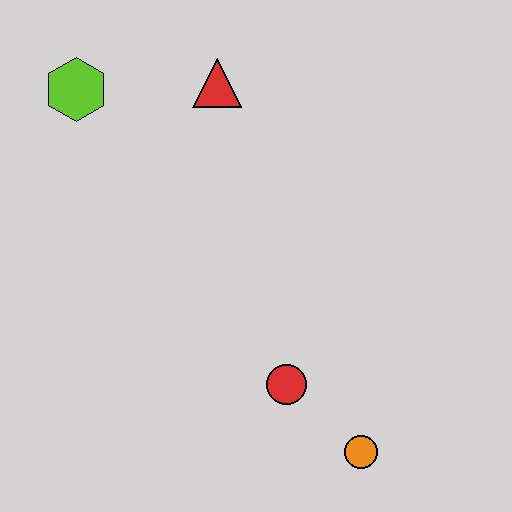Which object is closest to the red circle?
The orange circle is closest to the red circle.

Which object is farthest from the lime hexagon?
The orange circle is farthest from the lime hexagon.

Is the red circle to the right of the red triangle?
Yes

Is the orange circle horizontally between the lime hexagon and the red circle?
No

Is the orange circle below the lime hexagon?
Yes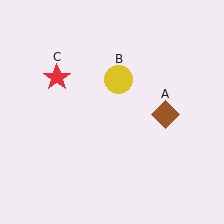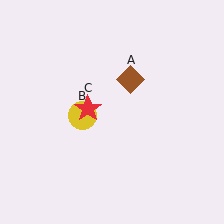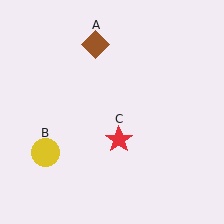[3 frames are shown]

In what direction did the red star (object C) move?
The red star (object C) moved down and to the right.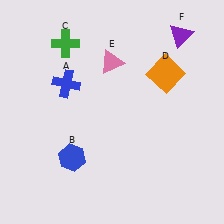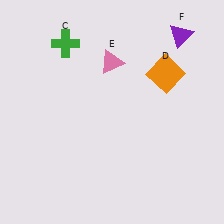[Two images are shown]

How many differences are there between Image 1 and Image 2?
There are 2 differences between the two images.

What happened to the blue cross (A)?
The blue cross (A) was removed in Image 2. It was in the top-left area of Image 1.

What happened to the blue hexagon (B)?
The blue hexagon (B) was removed in Image 2. It was in the bottom-left area of Image 1.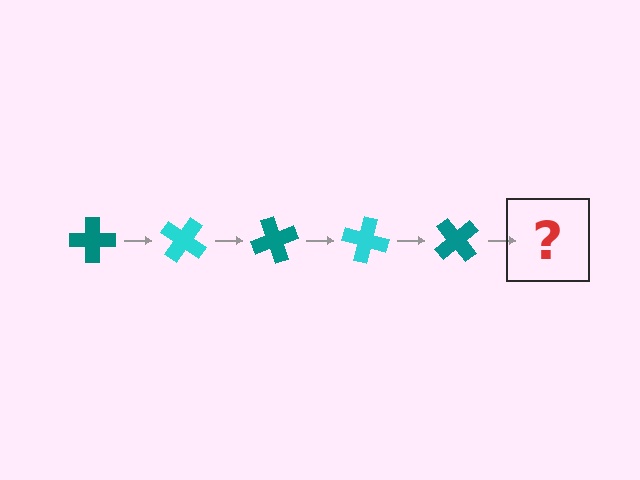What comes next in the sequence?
The next element should be a cyan cross, rotated 175 degrees from the start.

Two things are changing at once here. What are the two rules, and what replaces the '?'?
The two rules are that it rotates 35 degrees each step and the color cycles through teal and cyan. The '?' should be a cyan cross, rotated 175 degrees from the start.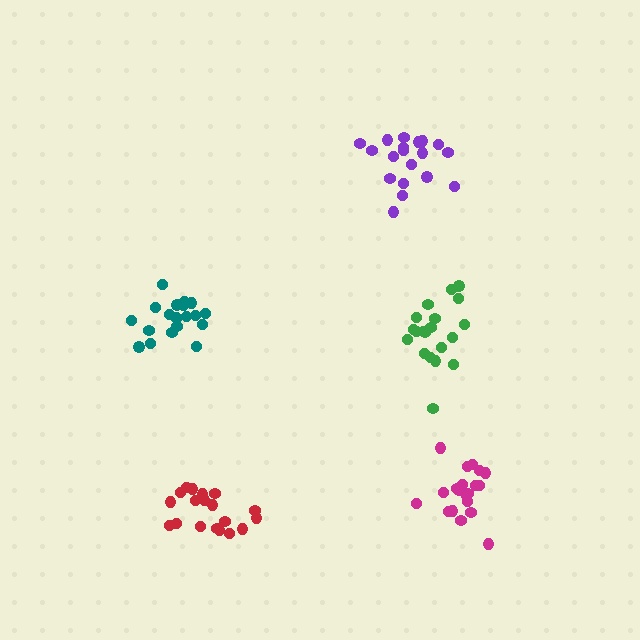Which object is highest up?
The purple cluster is topmost.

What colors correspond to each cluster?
The clusters are colored: purple, red, magenta, green, teal.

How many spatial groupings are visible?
There are 5 spatial groupings.